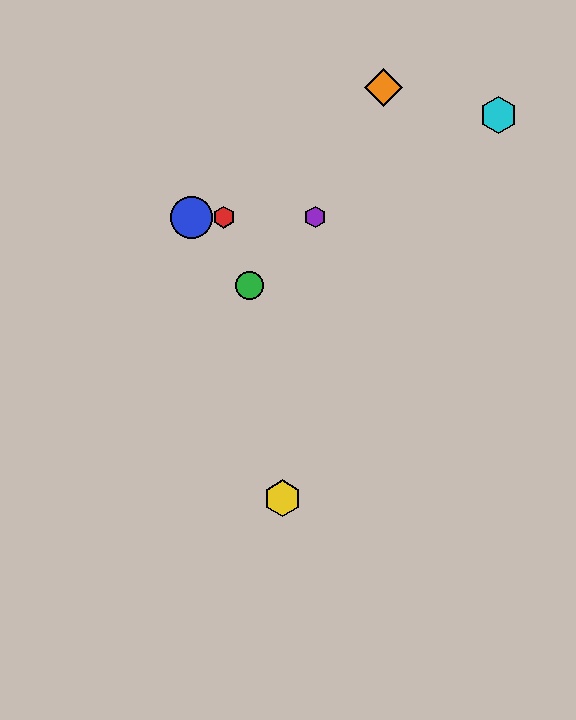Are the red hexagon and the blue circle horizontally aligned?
Yes, both are at y≈217.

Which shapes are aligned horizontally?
The red hexagon, the blue circle, the purple hexagon are aligned horizontally.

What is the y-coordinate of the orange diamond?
The orange diamond is at y≈88.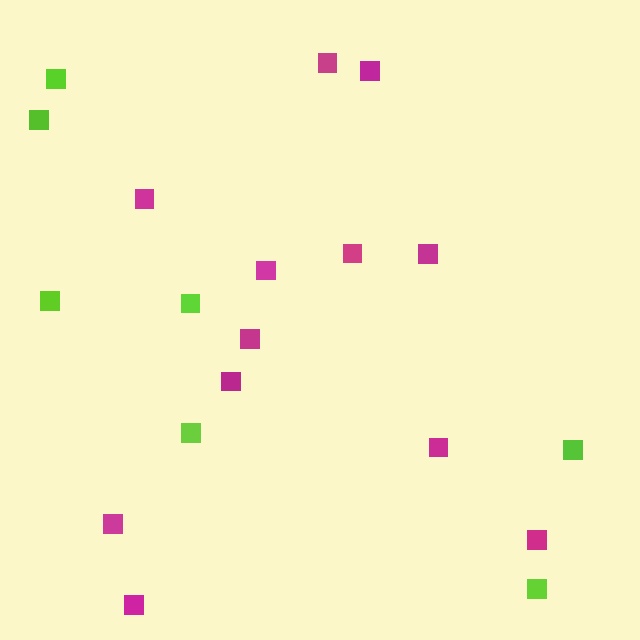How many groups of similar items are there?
There are 2 groups: one group of magenta squares (12) and one group of lime squares (7).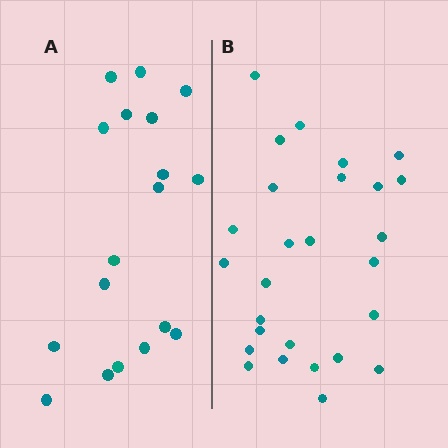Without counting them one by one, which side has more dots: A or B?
Region B (the right region) has more dots.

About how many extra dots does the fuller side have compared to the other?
Region B has roughly 8 or so more dots than region A.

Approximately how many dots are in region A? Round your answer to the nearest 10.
About 20 dots. (The exact count is 18, which rounds to 20.)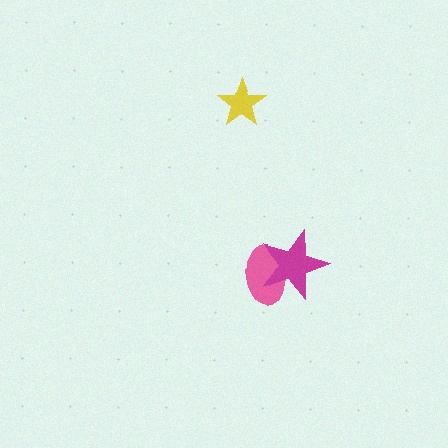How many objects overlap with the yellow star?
0 objects overlap with the yellow star.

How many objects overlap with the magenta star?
1 object overlaps with the magenta star.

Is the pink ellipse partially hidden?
Yes, it is partially covered by another shape.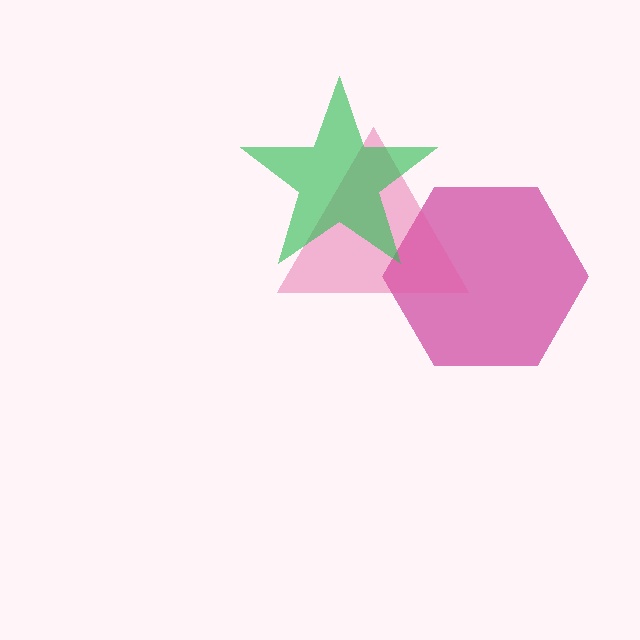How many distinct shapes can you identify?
There are 3 distinct shapes: a magenta hexagon, a pink triangle, a green star.